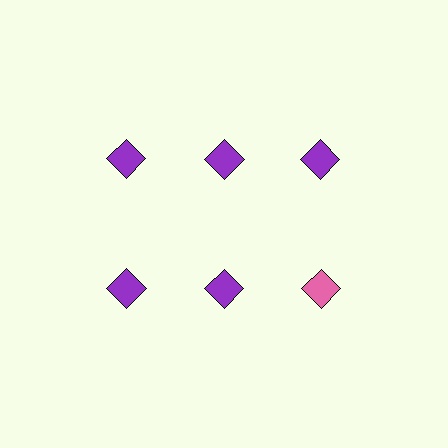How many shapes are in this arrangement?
There are 6 shapes arranged in a grid pattern.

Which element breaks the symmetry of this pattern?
The pink diamond in the second row, center column breaks the symmetry. All other shapes are purple diamonds.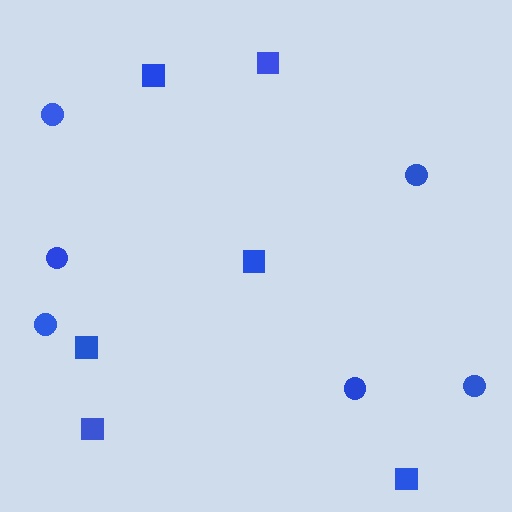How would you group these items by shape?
There are 2 groups: one group of circles (6) and one group of squares (6).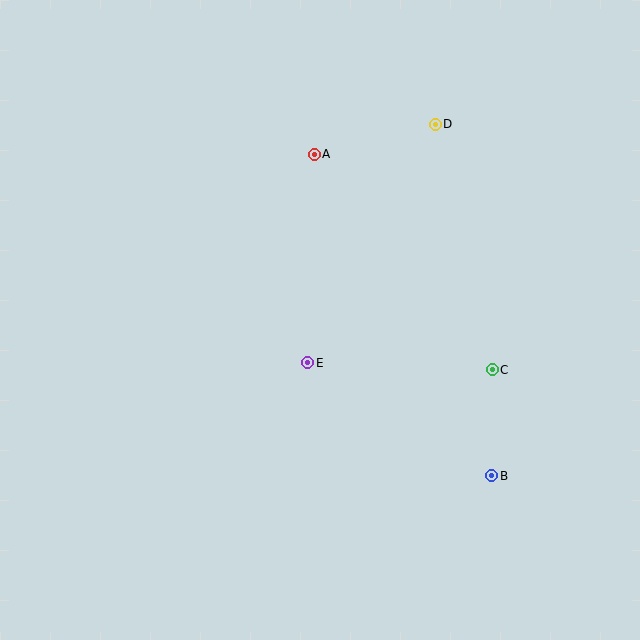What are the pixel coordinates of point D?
Point D is at (435, 124).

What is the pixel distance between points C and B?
The distance between C and B is 106 pixels.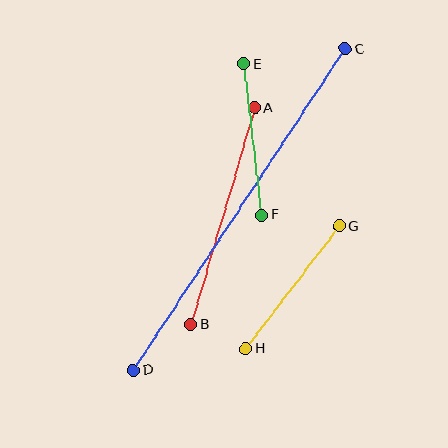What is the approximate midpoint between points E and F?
The midpoint is at approximately (253, 140) pixels.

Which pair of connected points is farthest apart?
Points C and D are farthest apart.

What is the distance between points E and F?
The distance is approximately 152 pixels.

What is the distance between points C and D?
The distance is approximately 385 pixels.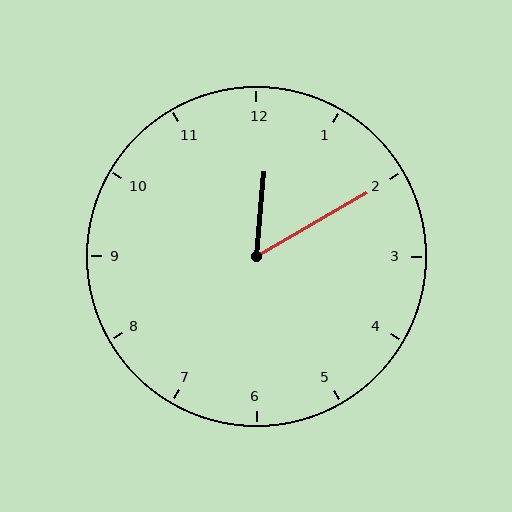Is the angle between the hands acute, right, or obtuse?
It is acute.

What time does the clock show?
12:10.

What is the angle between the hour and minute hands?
Approximately 55 degrees.